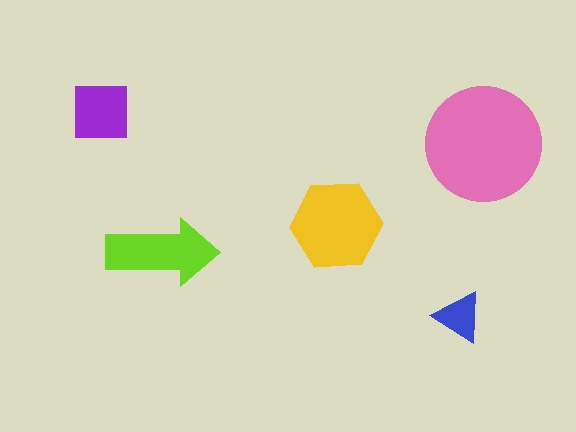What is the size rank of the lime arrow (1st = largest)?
3rd.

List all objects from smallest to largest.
The blue triangle, the purple square, the lime arrow, the yellow hexagon, the pink circle.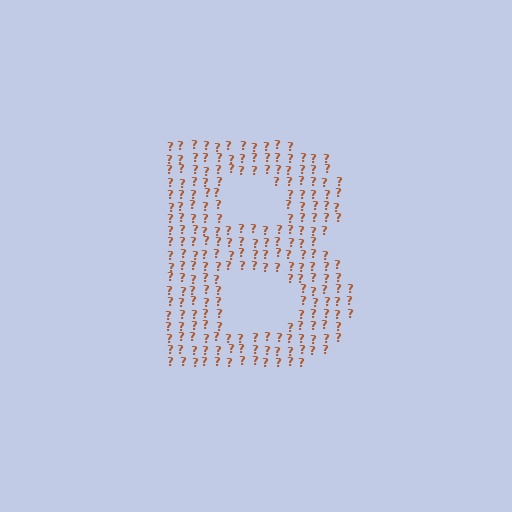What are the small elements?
The small elements are question marks.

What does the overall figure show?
The overall figure shows the letter B.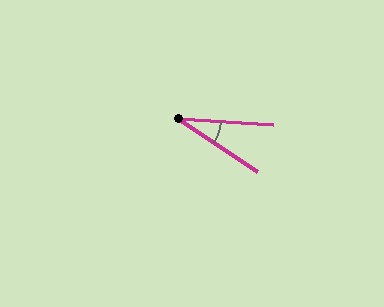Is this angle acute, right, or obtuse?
It is acute.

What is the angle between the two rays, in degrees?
Approximately 30 degrees.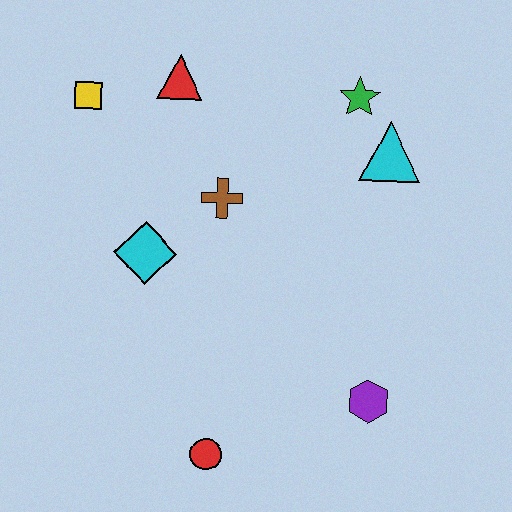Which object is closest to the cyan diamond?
The brown cross is closest to the cyan diamond.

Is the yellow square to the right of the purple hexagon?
No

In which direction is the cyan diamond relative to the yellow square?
The cyan diamond is below the yellow square.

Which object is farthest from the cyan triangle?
The red circle is farthest from the cyan triangle.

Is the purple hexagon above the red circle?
Yes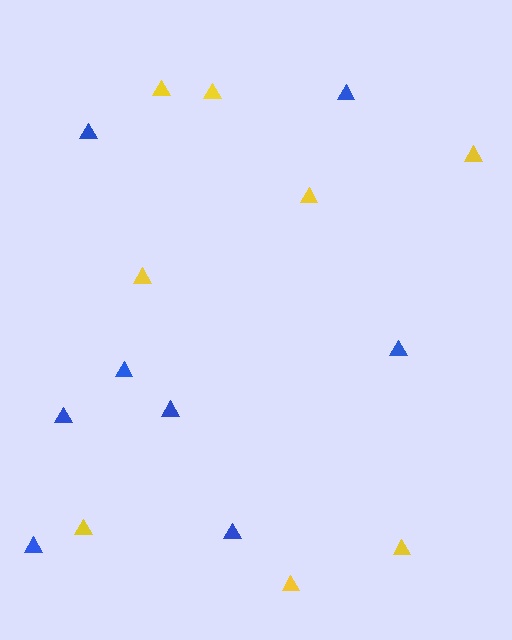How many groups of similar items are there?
There are 2 groups: one group of yellow triangles (8) and one group of blue triangles (8).